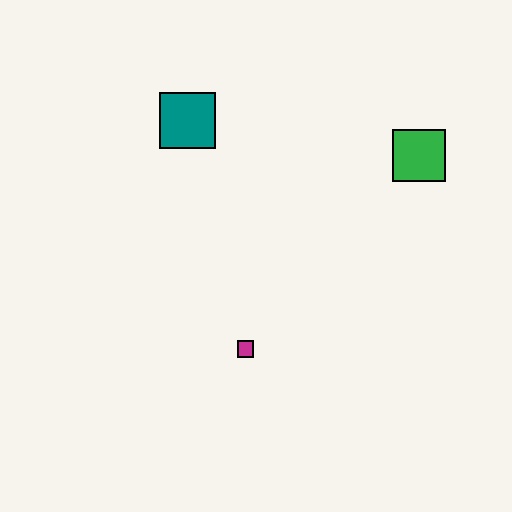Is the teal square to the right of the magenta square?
No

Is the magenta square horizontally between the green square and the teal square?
Yes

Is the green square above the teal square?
No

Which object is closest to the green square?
The teal square is closest to the green square.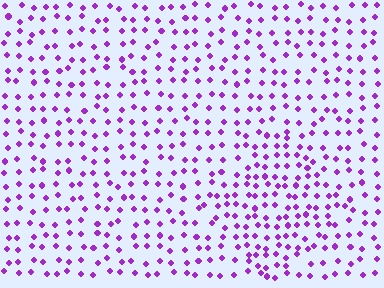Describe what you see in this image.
The image contains small purple elements arranged at two different densities. A diamond-shaped region is visible where the elements are more densely packed than the surrounding area.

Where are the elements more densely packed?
The elements are more densely packed inside the diamond boundary.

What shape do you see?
I see a diamond.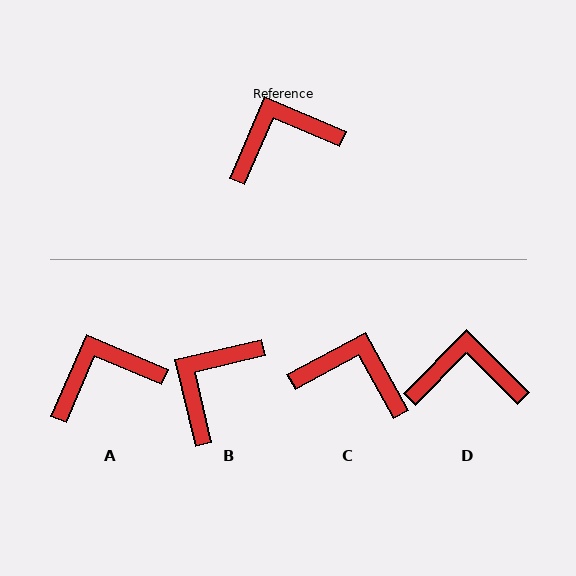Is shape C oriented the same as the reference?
No, it is off by about 38 degrees.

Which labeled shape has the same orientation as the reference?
A.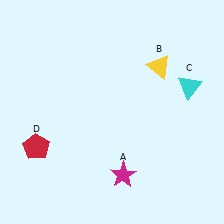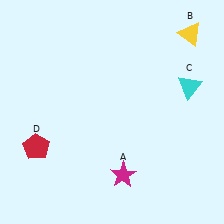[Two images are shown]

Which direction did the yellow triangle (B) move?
The yellow triangle (B) moved up.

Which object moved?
The yellow triangle (B) moved up.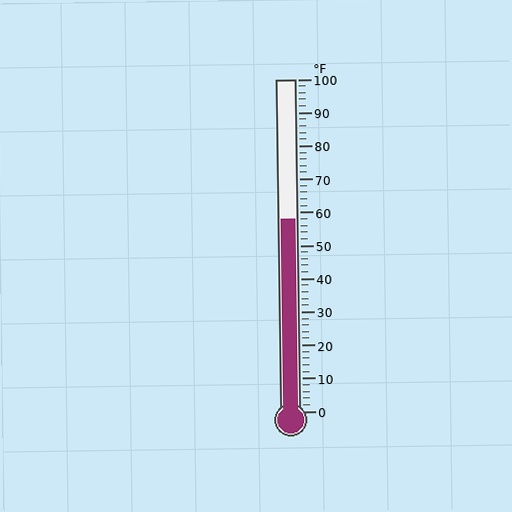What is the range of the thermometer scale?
The thermometer scale ranges from 0°F to 100°F.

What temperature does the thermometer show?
The thermometer shows approximately 58°F.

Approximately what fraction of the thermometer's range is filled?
The thermometer is filled to approximately 60% of its range.